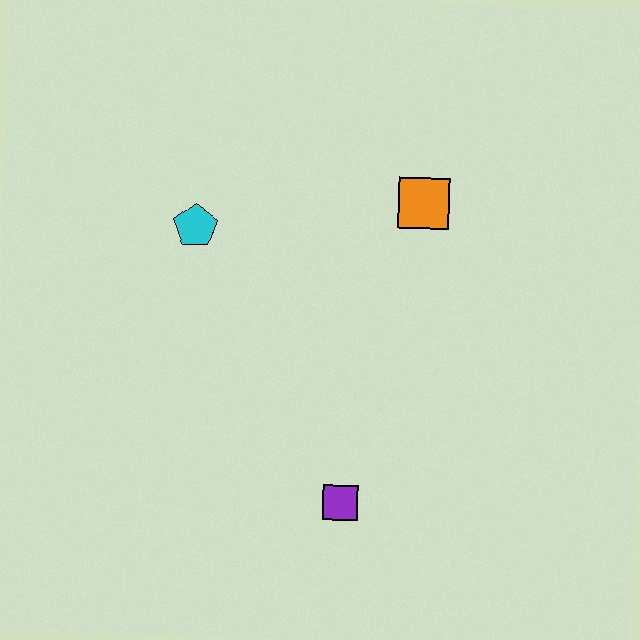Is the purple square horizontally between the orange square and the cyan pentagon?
Yes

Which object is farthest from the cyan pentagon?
The purple square is farthest from the cyan pentagon.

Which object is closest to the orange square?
The cyan pentagon is closest to the orange square.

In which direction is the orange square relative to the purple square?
The orange square is above the purple square.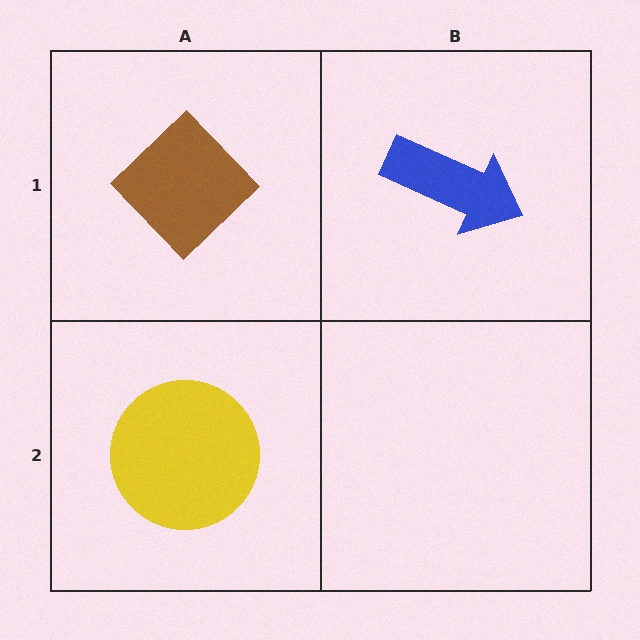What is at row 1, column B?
A blue arrow.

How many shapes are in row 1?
2 shapes.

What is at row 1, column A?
A brown diamond.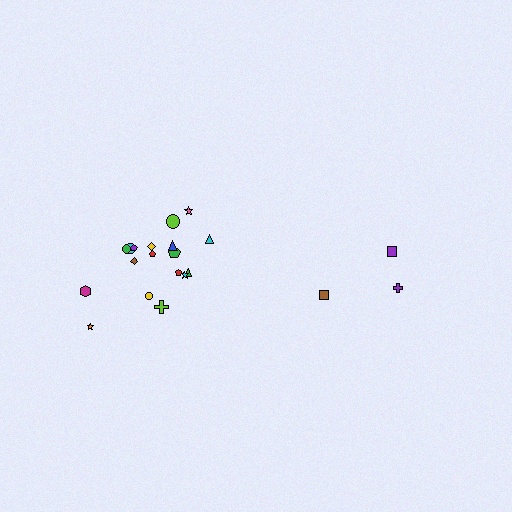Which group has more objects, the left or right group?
The left group.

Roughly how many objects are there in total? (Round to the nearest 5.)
Roughly 20 objects in total.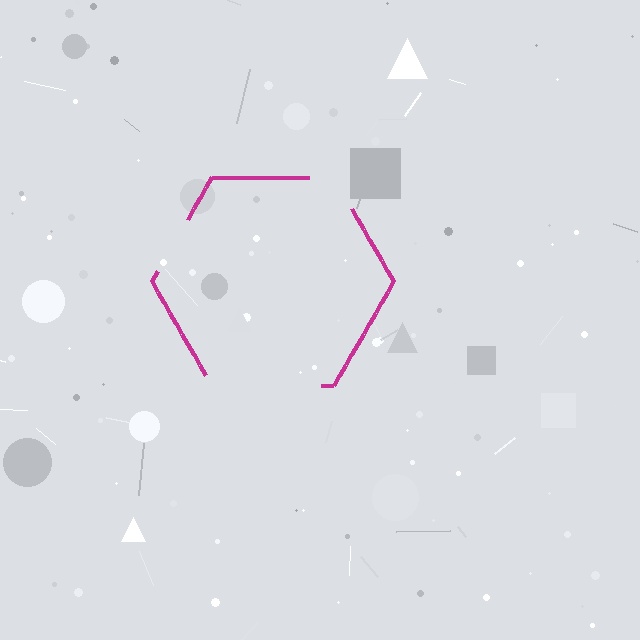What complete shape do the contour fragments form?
The contour fragments form a hexagon.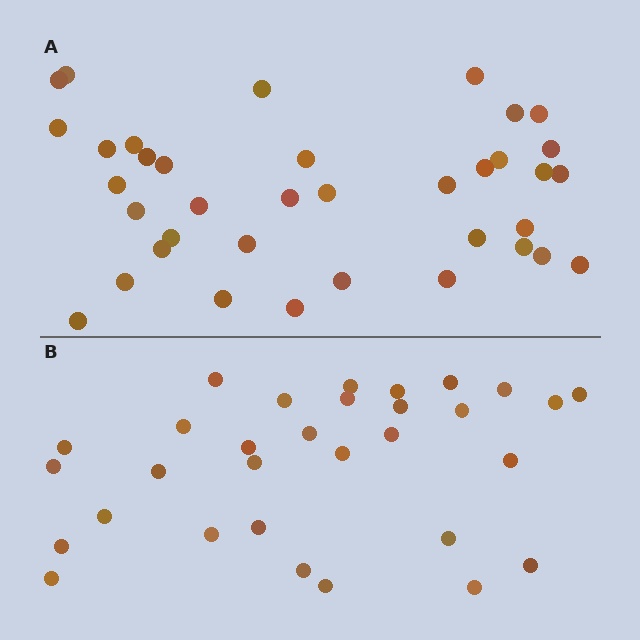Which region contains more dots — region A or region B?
Region A (the top region) has more dots.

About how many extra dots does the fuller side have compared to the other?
Region A has about 6 more dots than region B.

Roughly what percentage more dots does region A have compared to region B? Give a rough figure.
About 20% more.